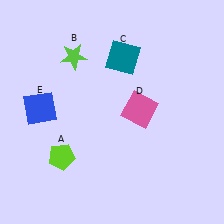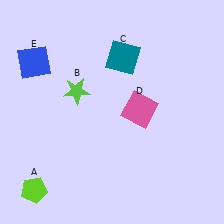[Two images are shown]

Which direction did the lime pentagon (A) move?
The lime pentagon (A) moved down.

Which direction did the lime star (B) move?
The lime star (B) moved down.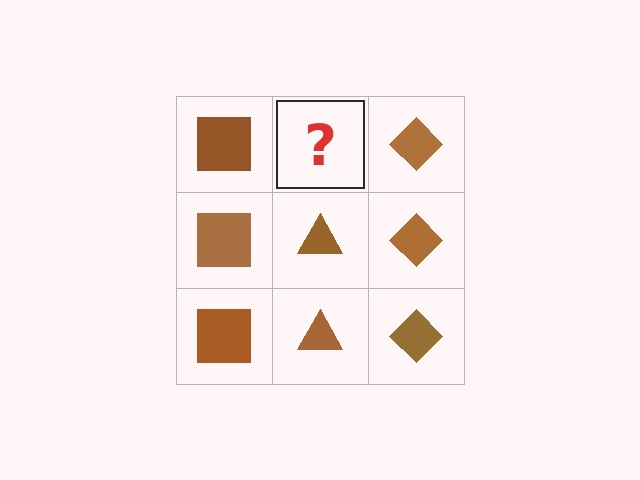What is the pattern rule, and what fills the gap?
The rule is that each column has a consistent shape. The gap should be filled with a brown triangle.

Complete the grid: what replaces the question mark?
The question mark should be replaced with a brown triangle.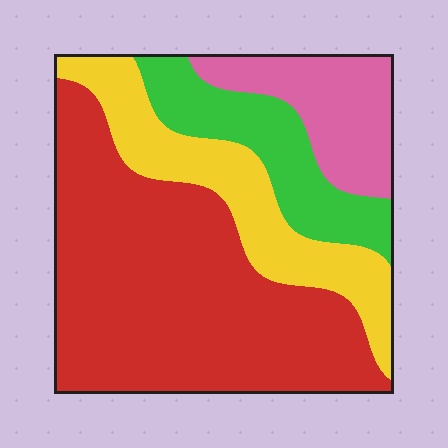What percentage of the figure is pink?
Pink covers around 15% of the figure.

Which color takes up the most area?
Red, at roughly 50%.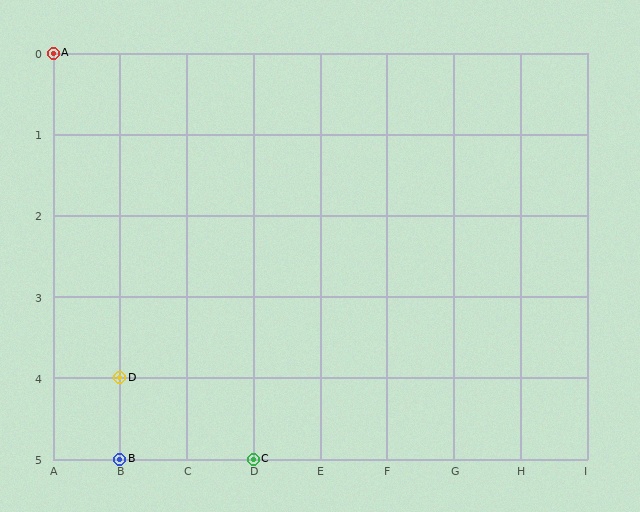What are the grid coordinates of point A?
Point A is at grid coordinates (A, 0).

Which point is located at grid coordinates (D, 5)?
Point C is at (D, 5).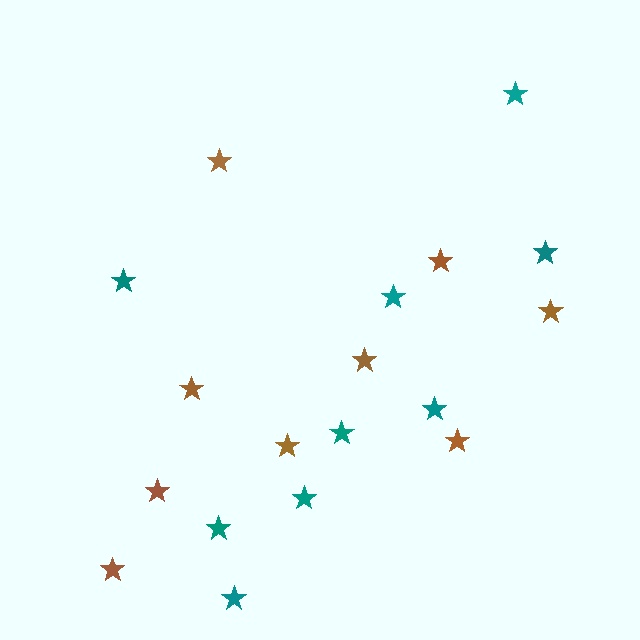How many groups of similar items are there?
There are 2 groups: one group of brown stars (9) and one group of teal stars (9).